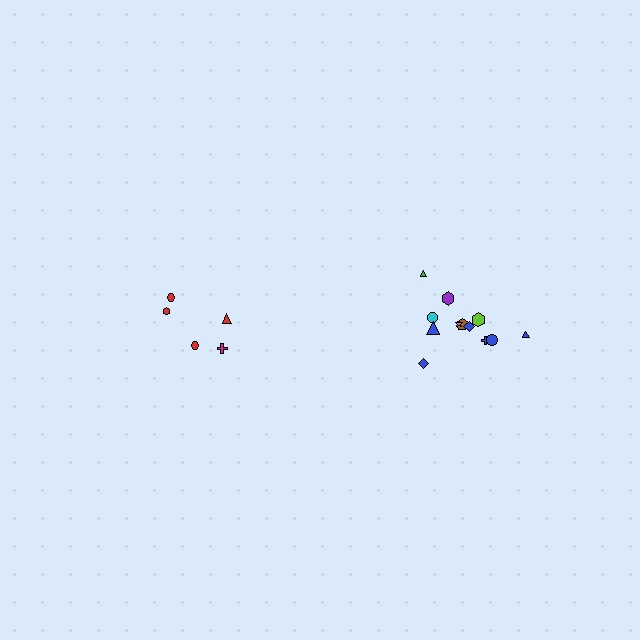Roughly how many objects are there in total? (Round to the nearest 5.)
Roughly 15 objects in total.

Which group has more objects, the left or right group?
The right group.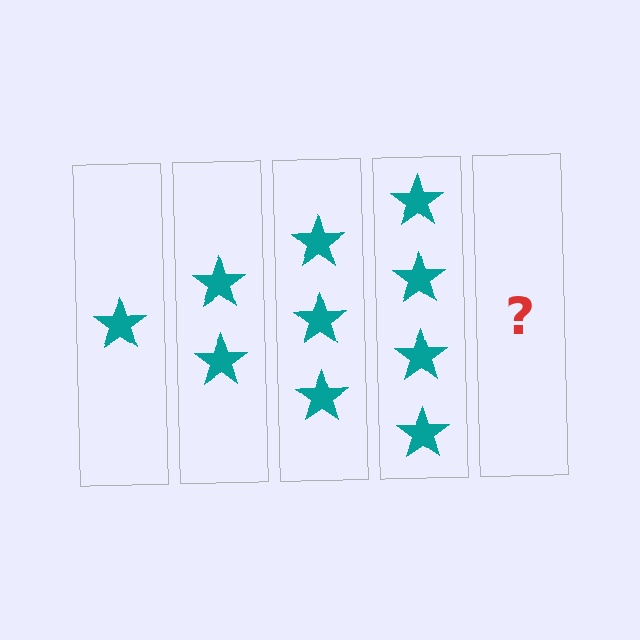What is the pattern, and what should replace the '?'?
The pattern is that each step adds one more star. The '?' should be 5 stars.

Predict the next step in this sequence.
The next step is 5 stars.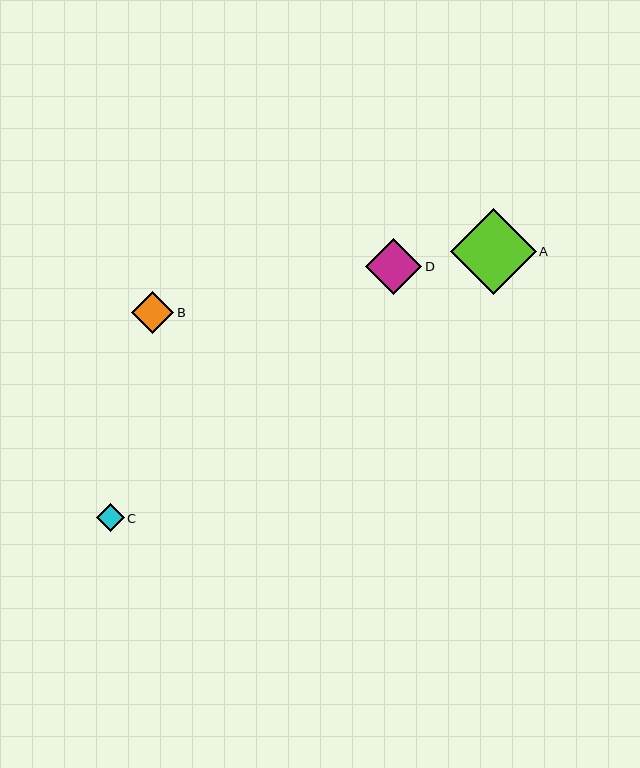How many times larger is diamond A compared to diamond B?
Diamond A is approximately 2.0 times the size of diamond B.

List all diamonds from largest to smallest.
From largest to smallest: A, D, B, C.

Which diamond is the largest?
Diamond A is the largest with a size of approximately 86 pixels.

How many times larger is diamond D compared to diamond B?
Diamond D is approximately 1.3 times the size of diamond B.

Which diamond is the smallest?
Diamond C is the smallest with a size of approximately 27 pixels.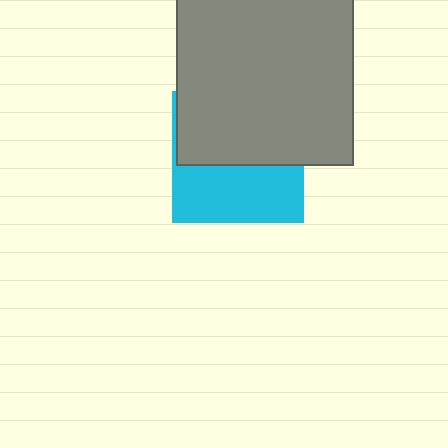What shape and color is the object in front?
The object in front is a gray square.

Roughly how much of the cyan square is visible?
About half of it is visible (roughly 46%).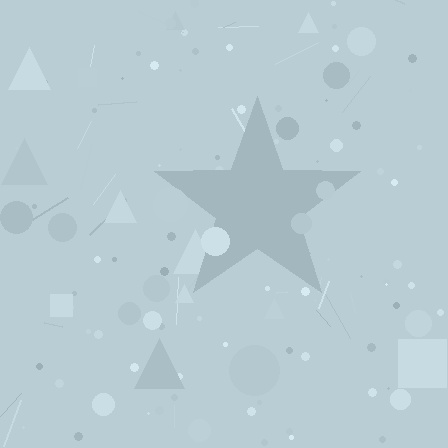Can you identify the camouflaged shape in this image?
The camouflaged shape is a star.